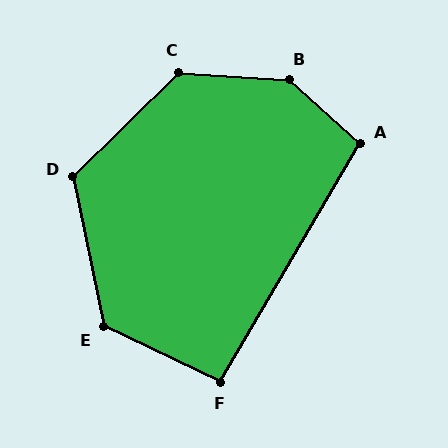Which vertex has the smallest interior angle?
F, at approximately 95 degrees.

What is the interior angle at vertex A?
Approximately 102 degrees (obtuse).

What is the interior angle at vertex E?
Approximately 127 degrees (obtuse).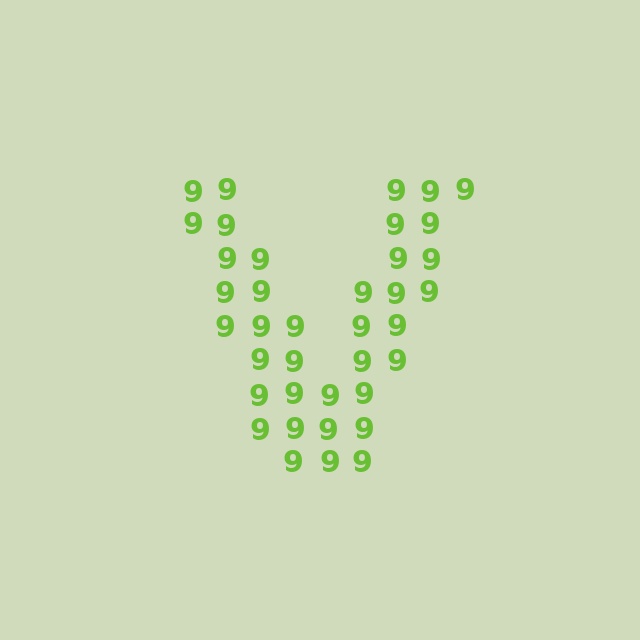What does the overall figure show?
The overall figure shows the letter V.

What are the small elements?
The small elements are digit 9's.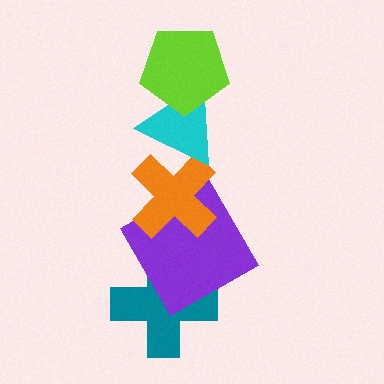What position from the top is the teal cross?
The teal cross is 5th from the top.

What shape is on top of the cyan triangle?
The lime pentagon is on top of the cyan triangle.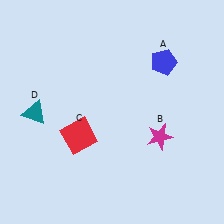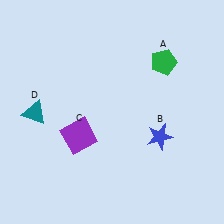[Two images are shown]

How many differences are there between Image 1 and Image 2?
There are 3 differences between the two images.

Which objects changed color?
A changed from blue to green. B changed from magenta to blue. C changed from red to purple.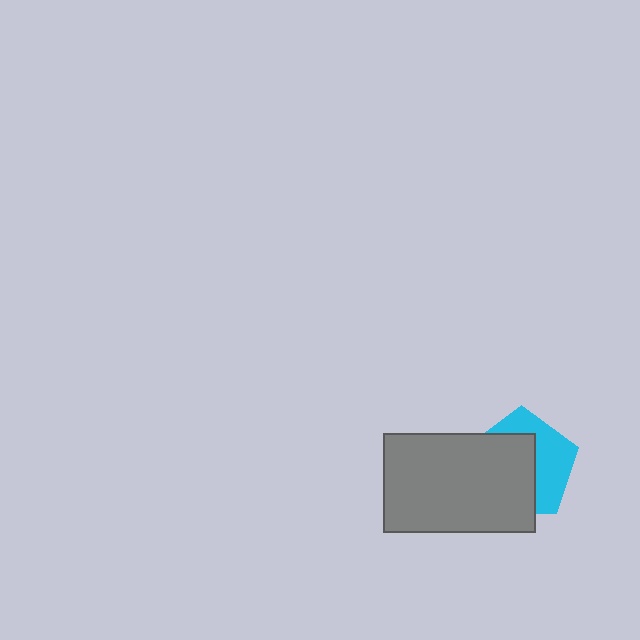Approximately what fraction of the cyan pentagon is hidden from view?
Roughly 56% of the cyan pentagon is hidden behind the gray rectangle.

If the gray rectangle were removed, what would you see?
You would see the complete cyan pentagon.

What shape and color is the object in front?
The object in front is a gray rectangle.